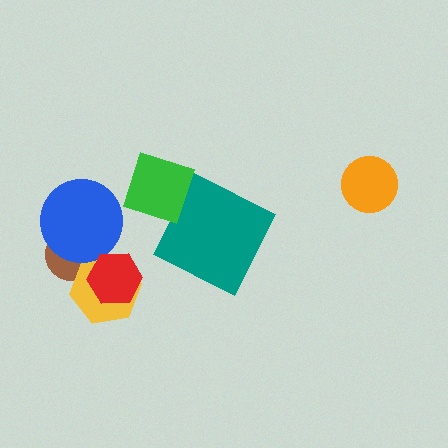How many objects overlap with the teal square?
1 object overlaps with the teal square.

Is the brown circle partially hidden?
Yes, it is partially covered by another shape.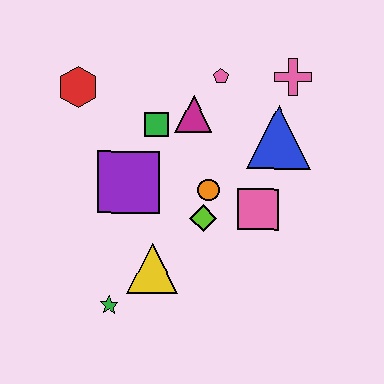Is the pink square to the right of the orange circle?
Yes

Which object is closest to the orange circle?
The lime diamond is closest to the orange circle.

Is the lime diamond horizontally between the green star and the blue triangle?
Yes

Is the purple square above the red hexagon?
No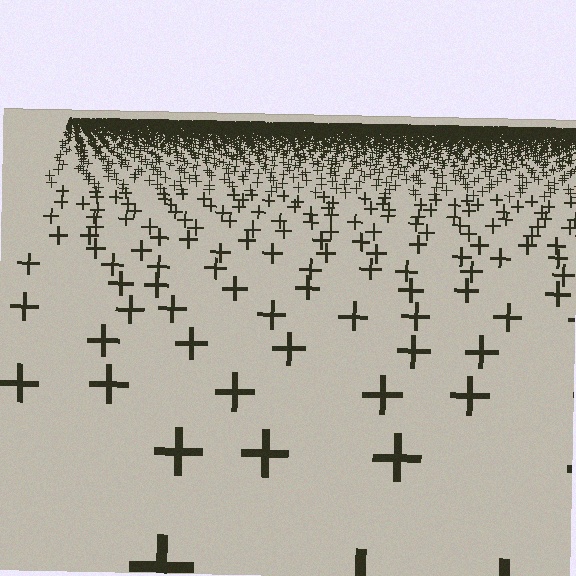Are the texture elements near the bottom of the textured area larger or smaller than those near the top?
Larger. Near the bottom, elements are closer to the viewer and appear at a bigger on-screen size.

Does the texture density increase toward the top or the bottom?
Density increases toward the top.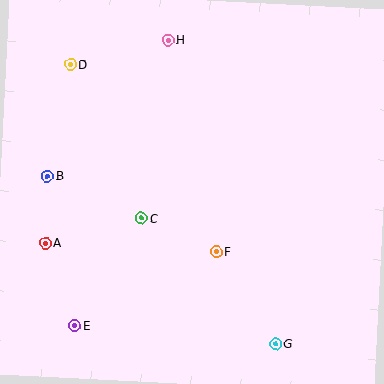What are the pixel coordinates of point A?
Point A is at (46, 243).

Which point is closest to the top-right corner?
Point H is closest to the top-right corner.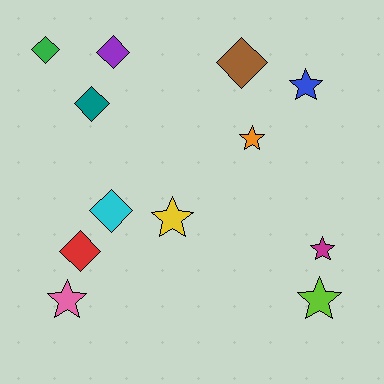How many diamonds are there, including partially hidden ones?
There are 6 diamonds.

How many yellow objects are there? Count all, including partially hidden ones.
There is 1 yellow object.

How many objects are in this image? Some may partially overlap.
There are 12 objects.